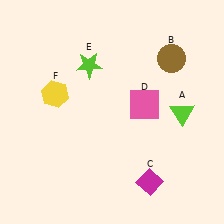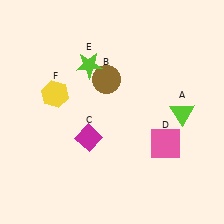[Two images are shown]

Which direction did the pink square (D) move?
The pink square (D) moved down.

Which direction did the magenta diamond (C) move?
The magenta diamond (C) moved left.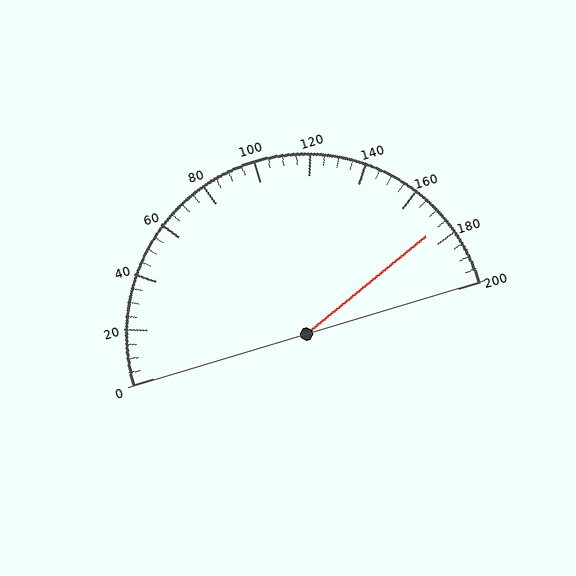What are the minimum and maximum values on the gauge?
The gauge ranges from 0 to 200.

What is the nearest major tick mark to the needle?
The nearest major tick mark is 180.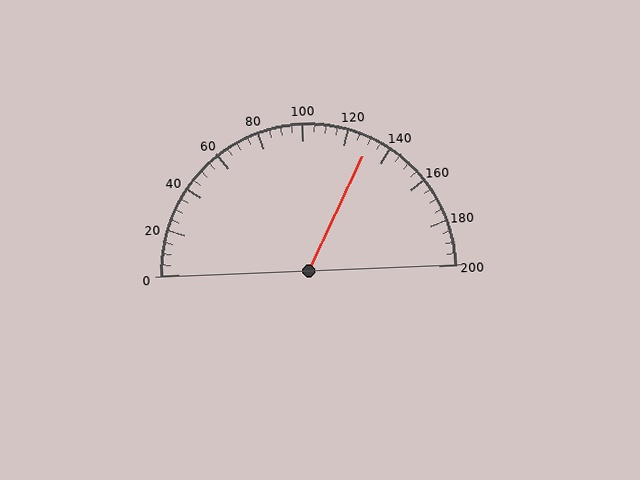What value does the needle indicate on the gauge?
The needle indicates approximately 130.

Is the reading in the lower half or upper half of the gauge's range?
The reading is in the upper half of the range (0 to 200).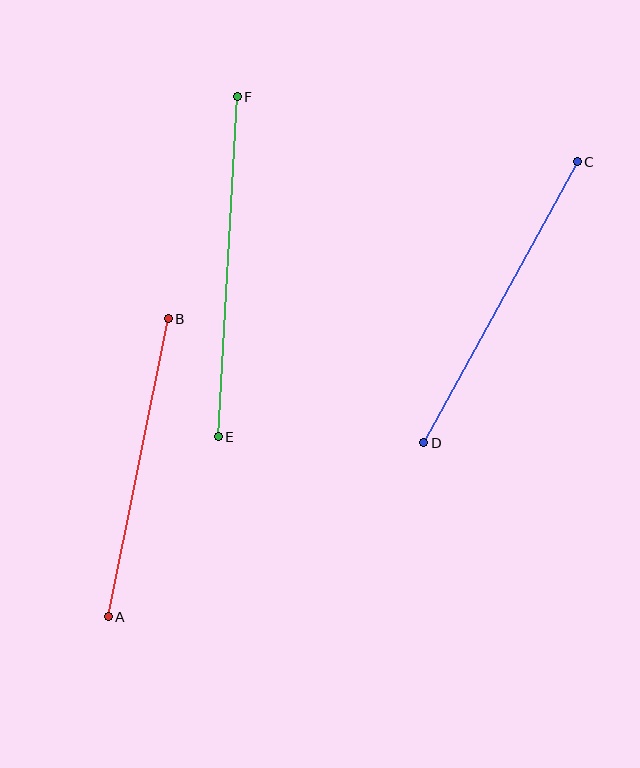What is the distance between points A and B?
The distance is approximately 304 pixels.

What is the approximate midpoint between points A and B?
The midpoint is at approximately (138, 468) pixels.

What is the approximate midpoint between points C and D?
The midpoint is at approximately (500, 302) pixels.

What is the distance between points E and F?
The distance is approximately 340 pixels.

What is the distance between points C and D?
The distance is approximately 320 pixels.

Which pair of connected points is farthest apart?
Points E and F are farthest apart.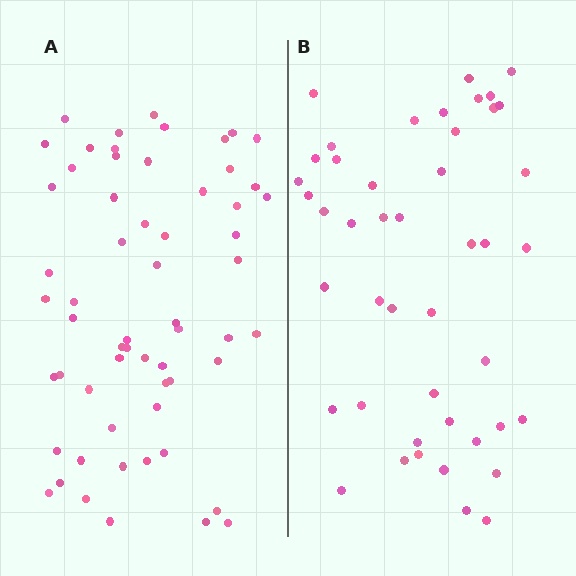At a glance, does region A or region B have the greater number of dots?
Region A (the left region) has more dots.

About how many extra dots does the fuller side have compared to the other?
Region A has approximately 15 more dots than region B.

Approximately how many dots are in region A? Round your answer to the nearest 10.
About 60 dots.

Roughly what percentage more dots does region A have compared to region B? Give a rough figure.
About 35% more.